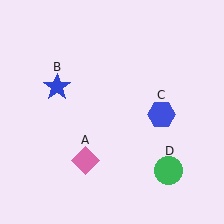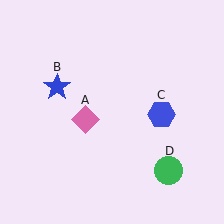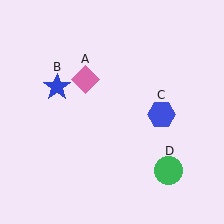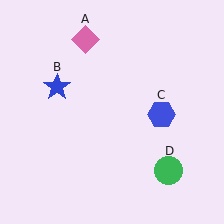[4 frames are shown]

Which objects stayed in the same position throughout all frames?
Blue star (object B) and blue hexagon (object C) and green circle (object D) remained stationary.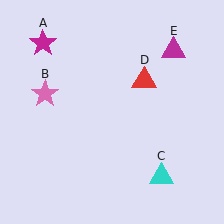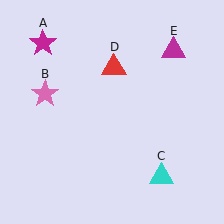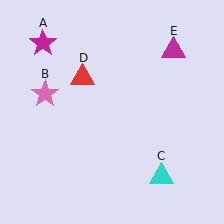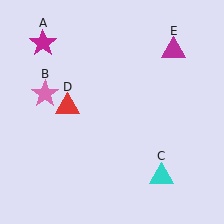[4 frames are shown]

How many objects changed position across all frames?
1 object changed position: red triangle (object D).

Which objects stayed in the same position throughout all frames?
Magenta star (object A) and pink star (object B) and cyan triangle (object C) and magenta triangle (object E) remained stationary.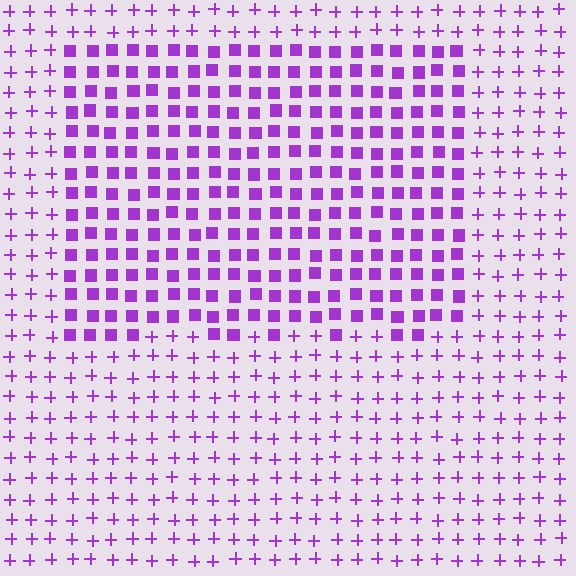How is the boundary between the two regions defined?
The boundary is defined by a change in element shape: squares inside vs. plus signs outside. All elements share the same color and spacing.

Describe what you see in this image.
The image is filled with small purple elements arranged in a uniform grid. A rectangle-shaped region contains squares, while the surrounding area contains plus signs. The boundary is defined purely by the change in element shape.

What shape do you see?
I see a rectangle.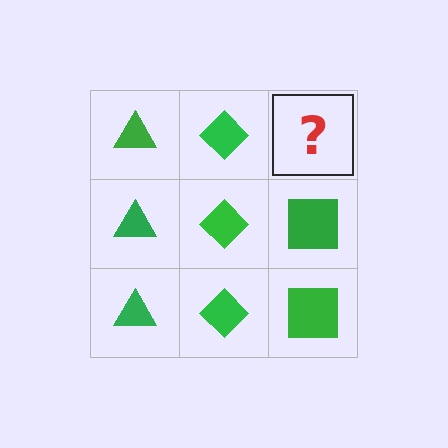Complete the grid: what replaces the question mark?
The question mark should be replaced with a green square.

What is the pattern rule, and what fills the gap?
The rule is that each column has a consistent shape. The gap should be filled with a green square.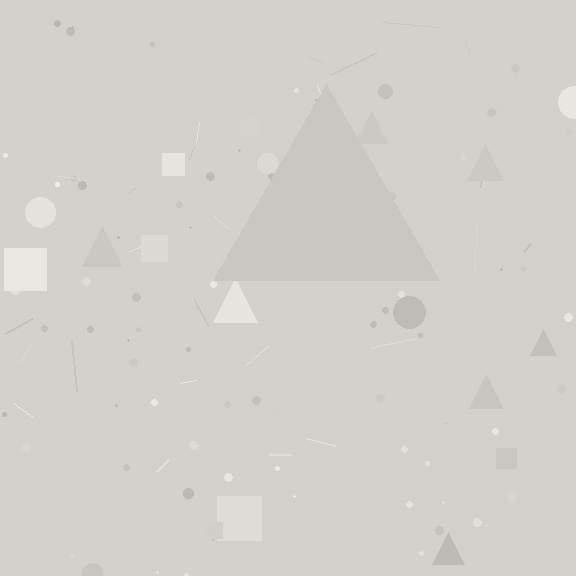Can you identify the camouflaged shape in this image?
The camouflaged shape is a triangle.